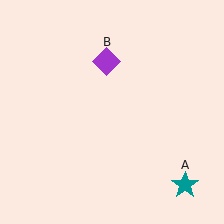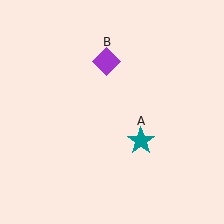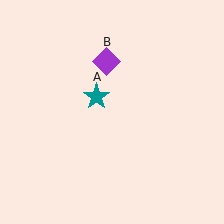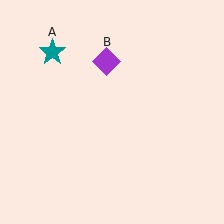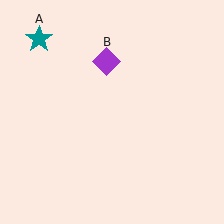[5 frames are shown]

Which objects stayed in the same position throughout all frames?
Purple diamond (object B) remained stationary.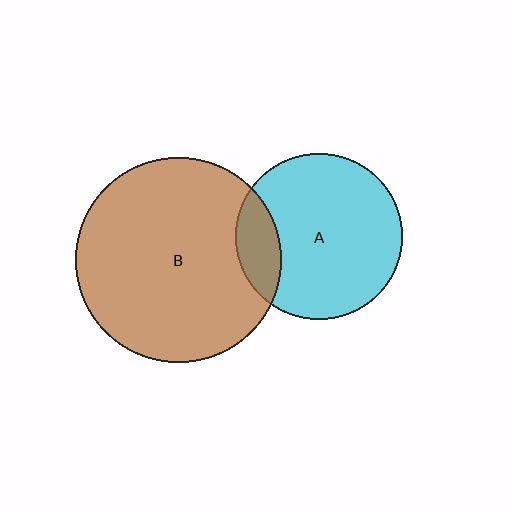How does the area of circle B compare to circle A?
Approximately 1.5 times.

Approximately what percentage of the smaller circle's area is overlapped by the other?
Approximately 15%.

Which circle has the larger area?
Circle B (brown).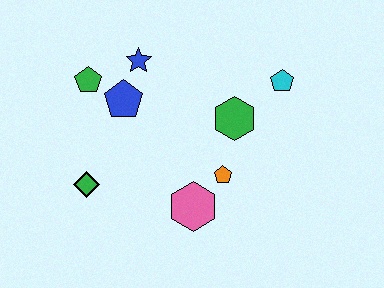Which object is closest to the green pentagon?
The blue pentagon is closest to the green pentagon.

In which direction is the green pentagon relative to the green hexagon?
The green pentagon is to the left of the green hexagon.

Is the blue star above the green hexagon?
Yes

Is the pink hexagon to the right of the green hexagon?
No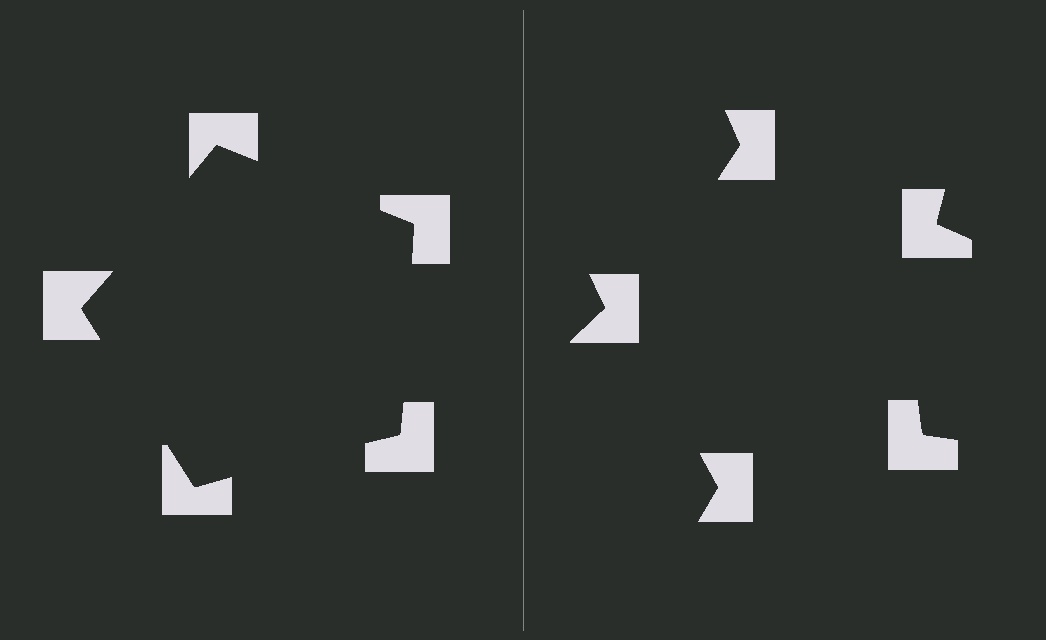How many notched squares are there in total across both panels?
10 — 5 on each side.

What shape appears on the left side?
An illusory pentagon.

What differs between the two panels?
The notched squares are positioned identically on both sides; only the wedge orientations differ. On the left they align to a pentagon; on the right they are misaligned.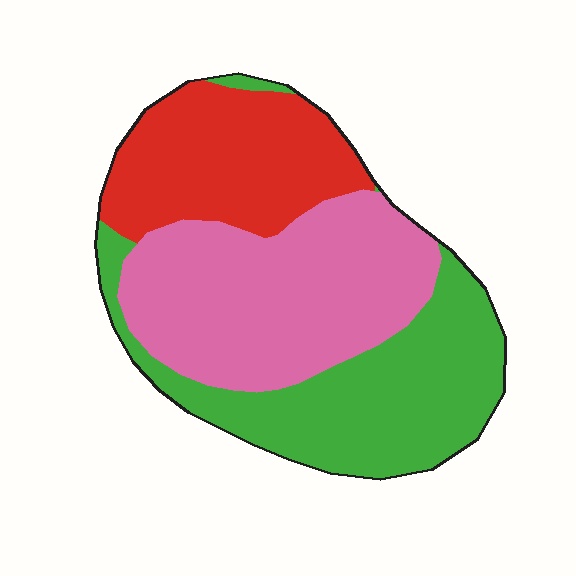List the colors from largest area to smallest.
From largest to smallest: pink, green, red.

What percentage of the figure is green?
Green covers 34% of the figure.